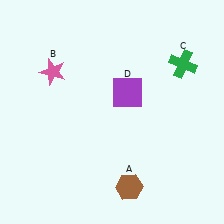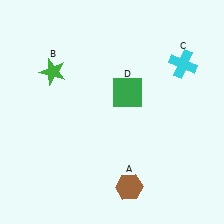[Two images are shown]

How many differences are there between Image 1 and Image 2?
There are 3 differences between the two images.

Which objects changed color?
B changed from pink to green. C changed from green to cyan. D changed from purple to green.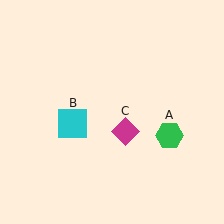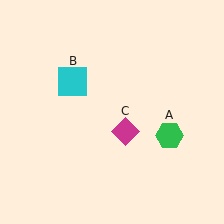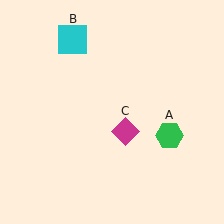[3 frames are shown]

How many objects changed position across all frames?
1 object changed position: cyan square (object B).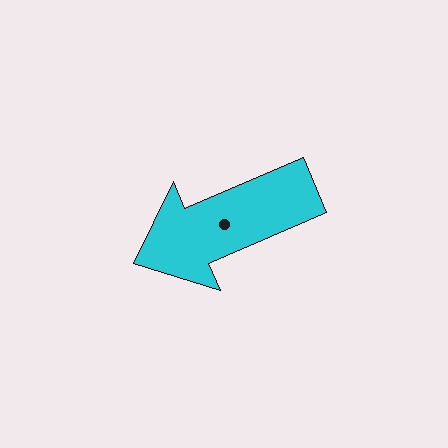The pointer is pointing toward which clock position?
Roughly 8 o'clock.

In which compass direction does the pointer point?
Southwest.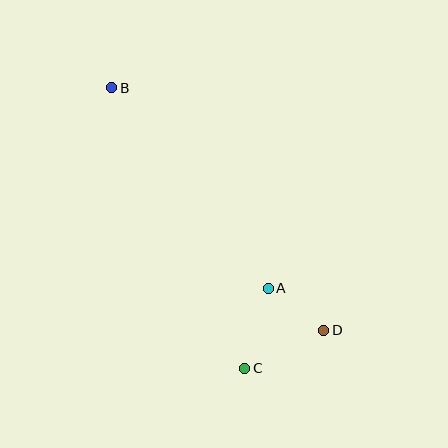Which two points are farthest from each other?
Points B and D are farthest from each other.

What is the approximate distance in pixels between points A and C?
The distance between A and C is approximately 83 pixels.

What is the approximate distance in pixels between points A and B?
The distance between A and B is approximately 254 pixels.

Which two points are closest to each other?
Points A and D are closest to each other.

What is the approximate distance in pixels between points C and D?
The distance between C and D is approximately 88 pixels.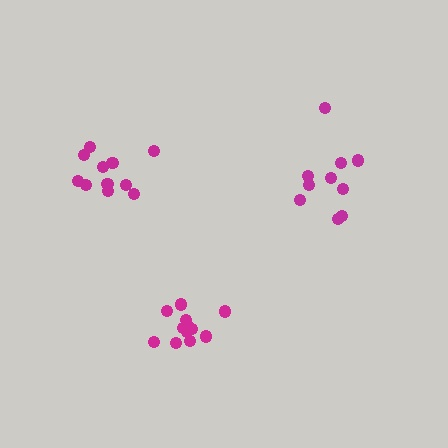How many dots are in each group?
Group 1: 10 dots, Group 2: 12 dots, Group 3: 11 dots (33 total).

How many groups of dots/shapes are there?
There are 3 groups.